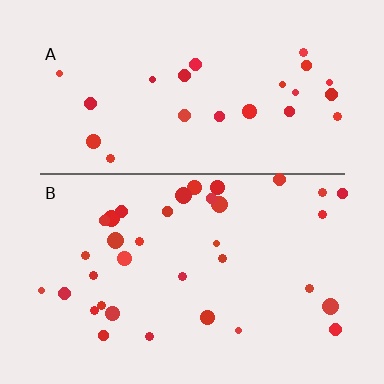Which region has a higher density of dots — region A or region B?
B (the bottom).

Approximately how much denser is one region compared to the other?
Approximately 1.4× — region B over region A.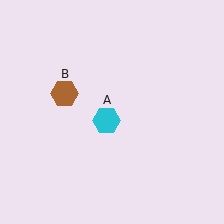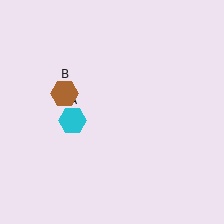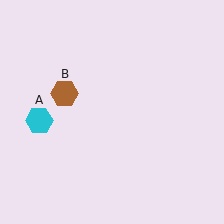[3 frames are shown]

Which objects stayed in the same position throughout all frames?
Brown hexagon (object B) remained stationary.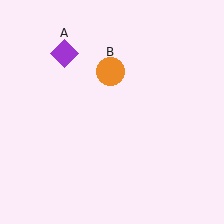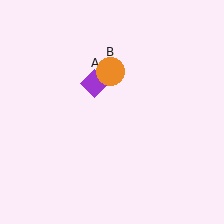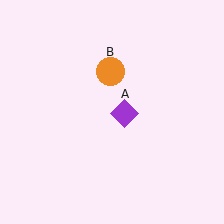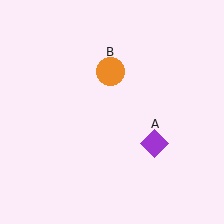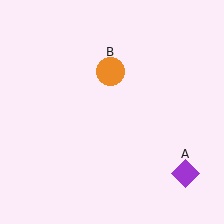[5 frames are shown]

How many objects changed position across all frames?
1 object changed position: purple diamond (object A).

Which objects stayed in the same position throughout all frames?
Orange circle (object B) remained stationary.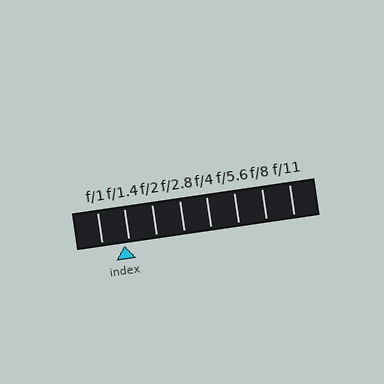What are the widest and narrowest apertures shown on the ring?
The widest aperture shown is f/1 and the narrowest is f/11.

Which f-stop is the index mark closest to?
The index mark is closest to f/1.4.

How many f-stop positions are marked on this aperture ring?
There are 8 f-stop positions marked.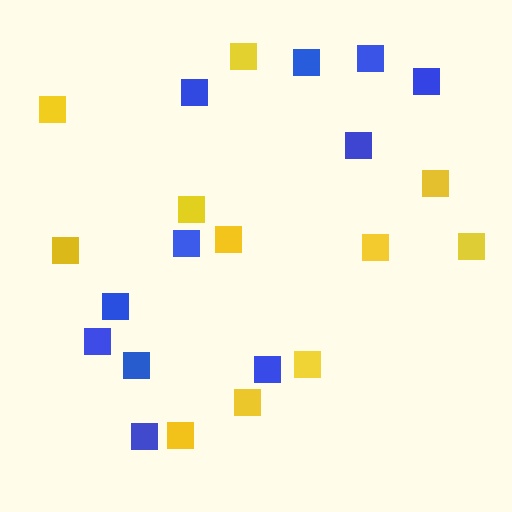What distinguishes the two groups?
There are 2 groups: one group of blue squares (11) and one group of yellow squares (11).